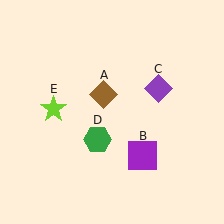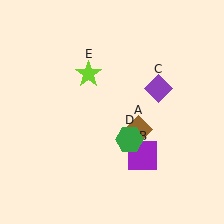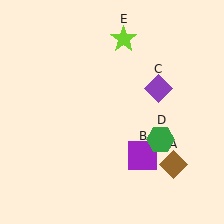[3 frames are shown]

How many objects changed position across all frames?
3 objects changed position: brown diamond (object A), green hexagon (object D), lime star (object E).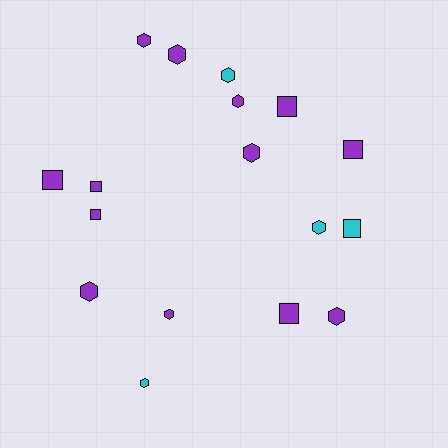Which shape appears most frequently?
Hexagon, with 10 objects.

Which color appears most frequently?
Purple, with 13 objects.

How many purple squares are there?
There are 6 purple squares.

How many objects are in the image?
There are 17 objects.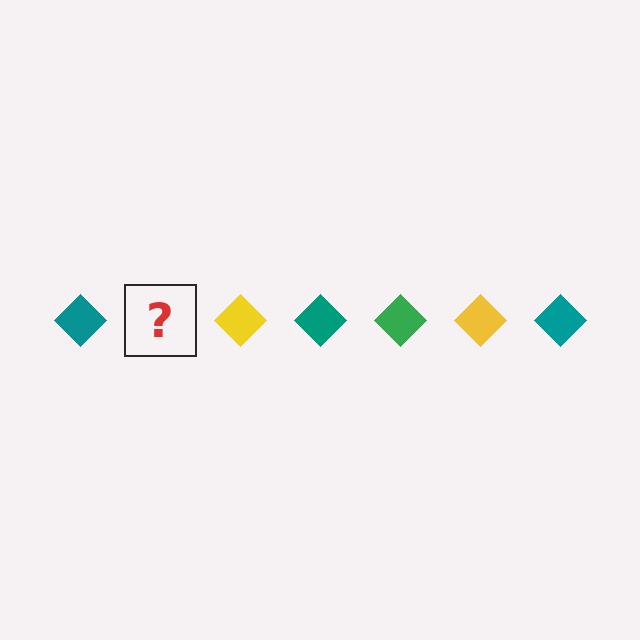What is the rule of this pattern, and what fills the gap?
The rule is that the pattern cycles through teal, green, yellow diamonds. The gap should be filled with a green diamond.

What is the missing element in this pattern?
The missing element is a green diamond.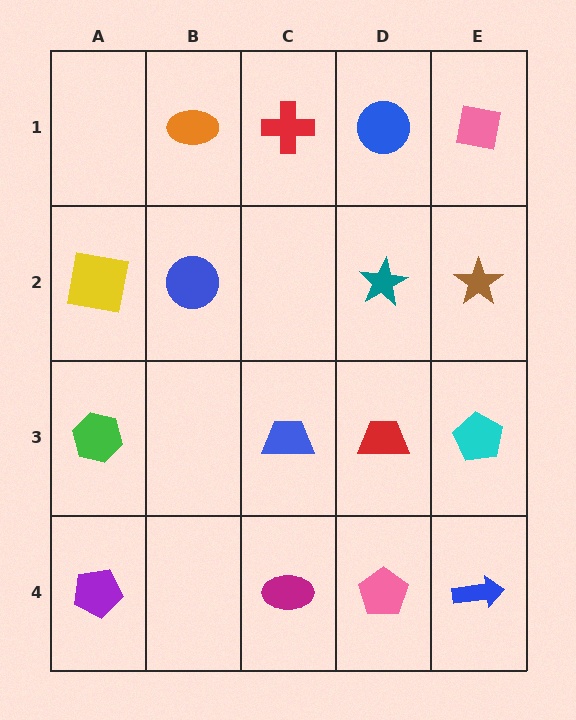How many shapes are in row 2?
4 shapes.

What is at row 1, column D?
A blue circle.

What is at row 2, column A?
A yellow square.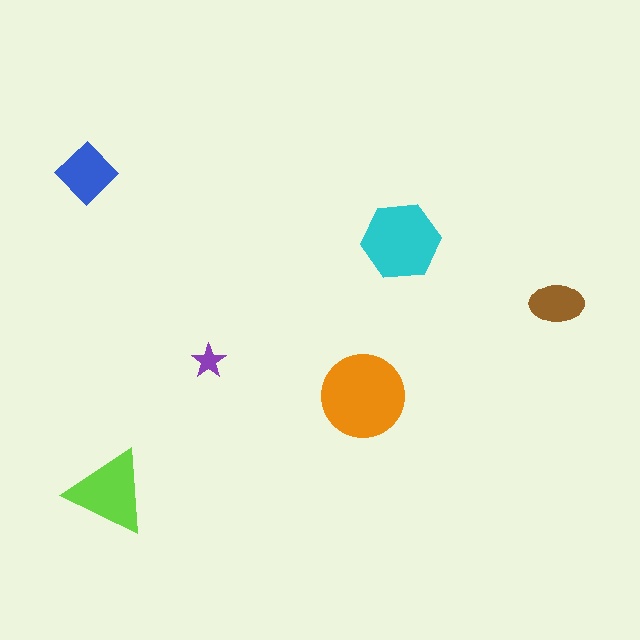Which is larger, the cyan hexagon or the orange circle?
The orange circle.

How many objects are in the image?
There are 6 objects in the image.